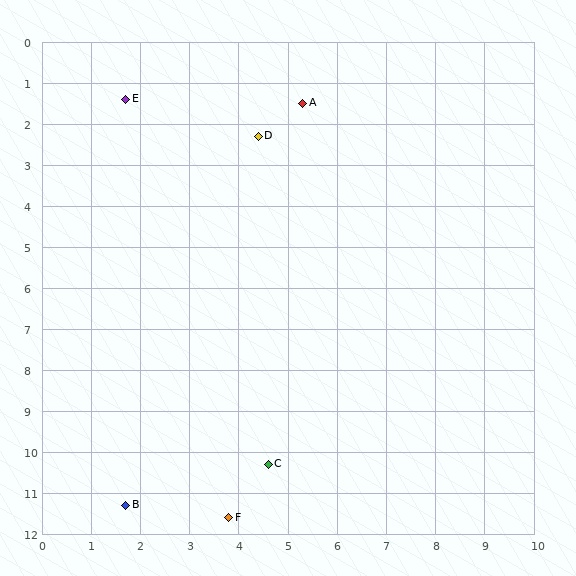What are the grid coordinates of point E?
Point E is at approximately (1.7, 1.4).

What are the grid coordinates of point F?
Point F is at approximately (3.8, 11.6).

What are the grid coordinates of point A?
Point A is at approximately (5.3, 1.5).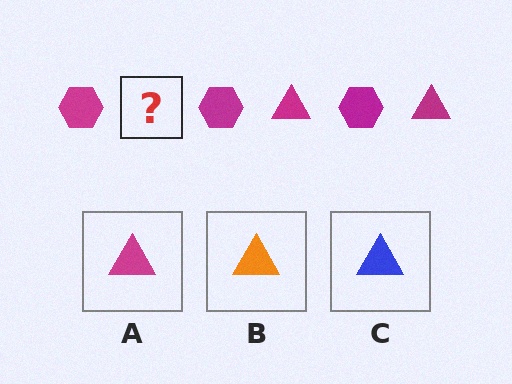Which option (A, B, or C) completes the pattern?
A.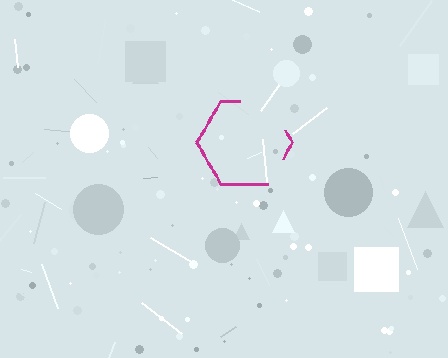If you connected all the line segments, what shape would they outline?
They would outline a hexagon.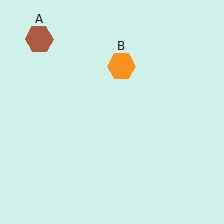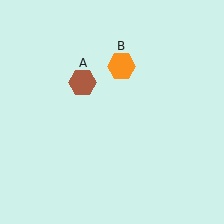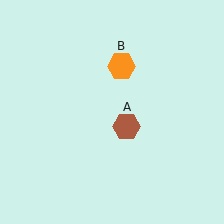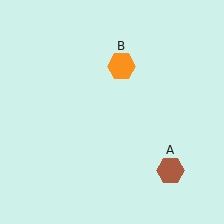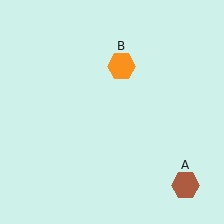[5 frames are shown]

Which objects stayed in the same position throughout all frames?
Orange hexagon (object B) remained stationary.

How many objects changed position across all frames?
1 object changed position: brown hexagon (object A).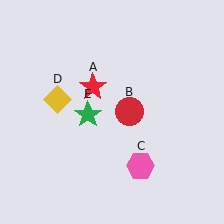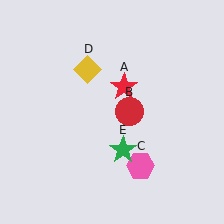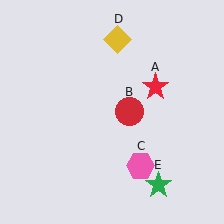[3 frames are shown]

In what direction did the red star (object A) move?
The red star (object A) moved right.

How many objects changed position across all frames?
3 objects changed position: red star (object A), yellow diamond (object D), green star (object E).